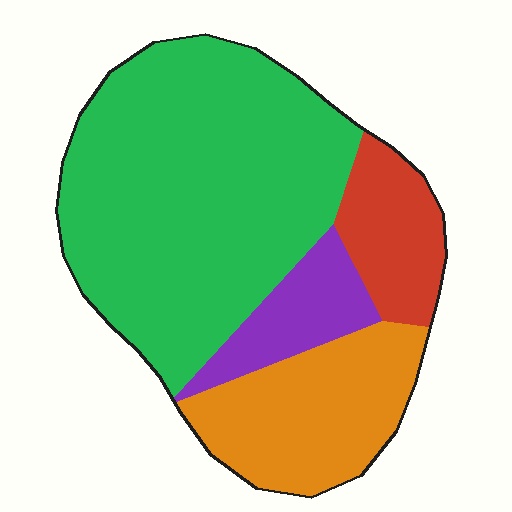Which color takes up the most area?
Green, at roughly 55%.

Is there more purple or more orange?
Orange.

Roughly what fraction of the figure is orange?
Orange covers around 20% of the figure.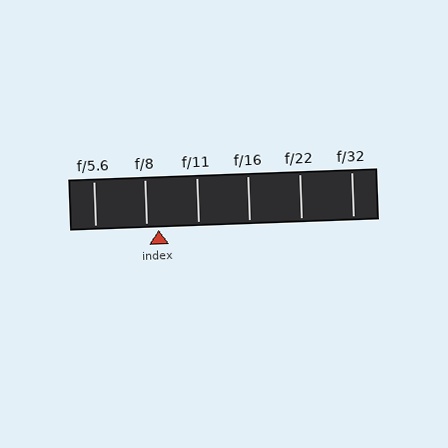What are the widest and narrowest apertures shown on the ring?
The widest aperture shown is f/5.6 and the narrowest is f/32.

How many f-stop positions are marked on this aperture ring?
There are 6 f-stop positions marked.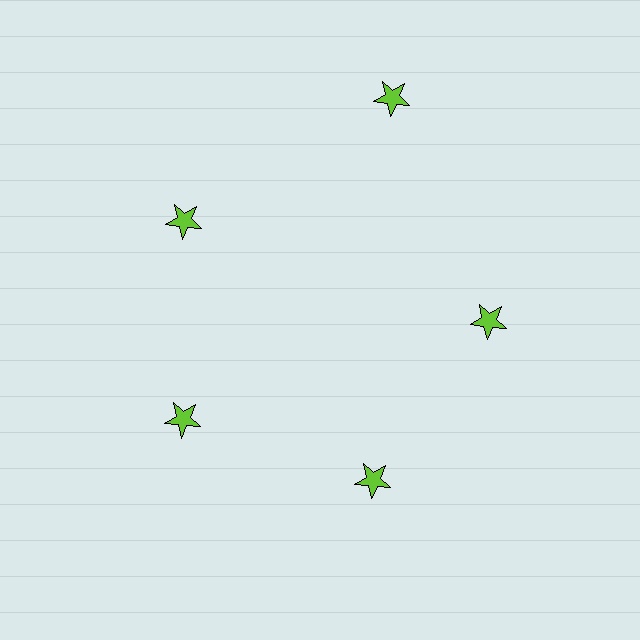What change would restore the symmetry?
The symmetry would be restored by moving it inward, back onto the ring so that all 5 stars sit at equal angles and equal distance from the center.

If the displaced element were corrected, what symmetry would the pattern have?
It would have 5-fold rotational symmetry — the pattern would map onto itself every 72 degrees.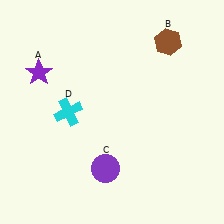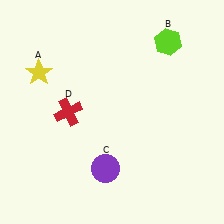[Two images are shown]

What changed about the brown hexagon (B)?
In Image 1, B is brown. In Image 2, it changed to lime.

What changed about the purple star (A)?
In Image 1, A is purple. In Image 2, it changed to yellow.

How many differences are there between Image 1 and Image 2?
There are 3 differences between the two images.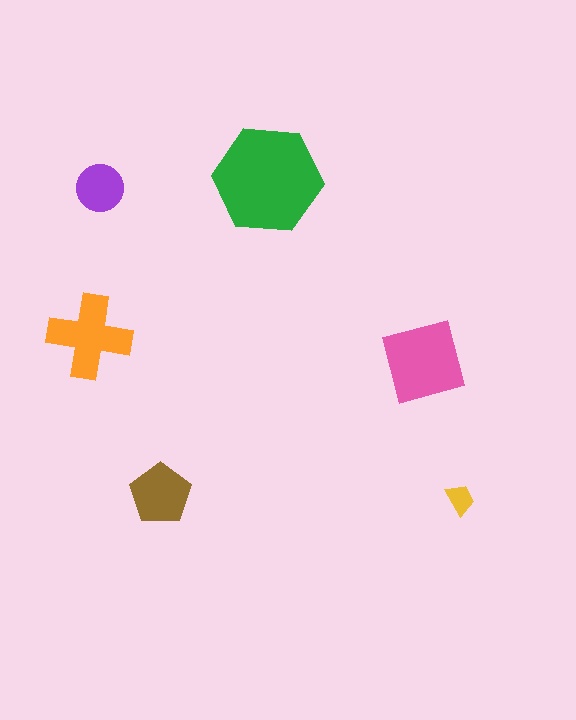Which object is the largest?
The green hexagon.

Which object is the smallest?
The yellow trapezoid.